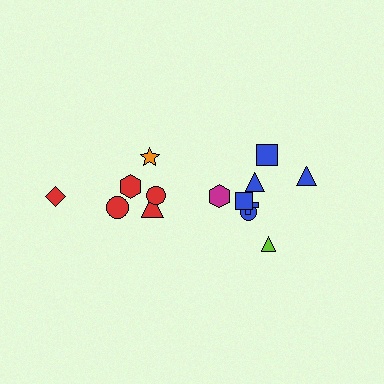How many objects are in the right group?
There are 8 objects.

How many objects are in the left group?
There are 6 objects.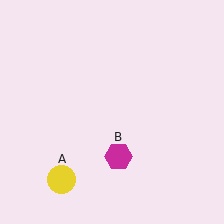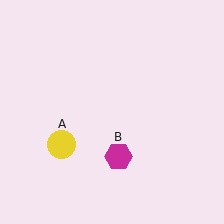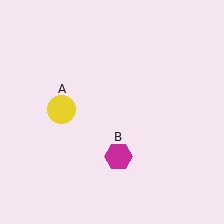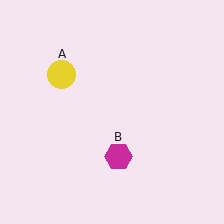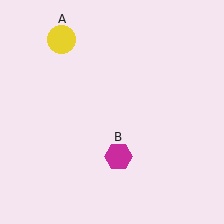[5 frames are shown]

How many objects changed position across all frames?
1 object changed position: yellow circle (object A).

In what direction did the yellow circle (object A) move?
The yellow circle (object A) moved up.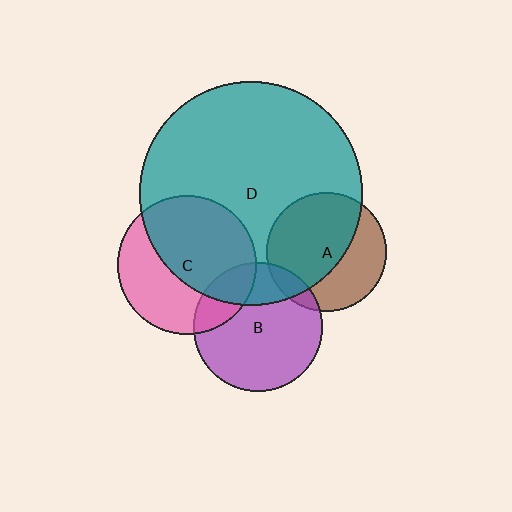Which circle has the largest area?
Circle D (teal).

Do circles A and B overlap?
Yes.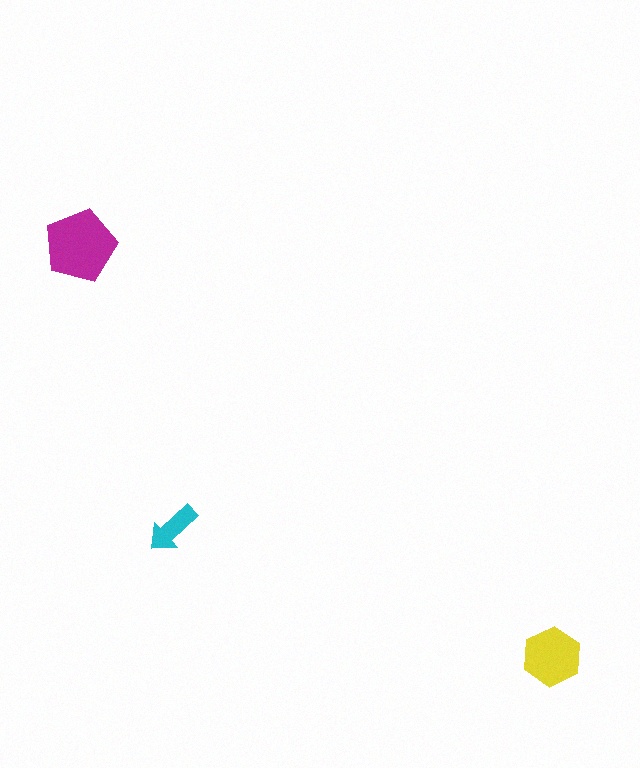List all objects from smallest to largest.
The cyan arrow, the yellow hexagon, the magenta pentagon.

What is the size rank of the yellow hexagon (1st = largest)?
2nd.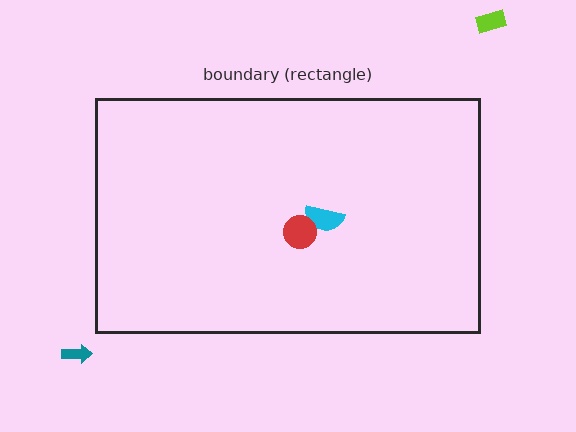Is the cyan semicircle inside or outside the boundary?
Inside.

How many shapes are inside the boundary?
2 inside, 2 outside.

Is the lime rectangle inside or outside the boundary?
Outside.